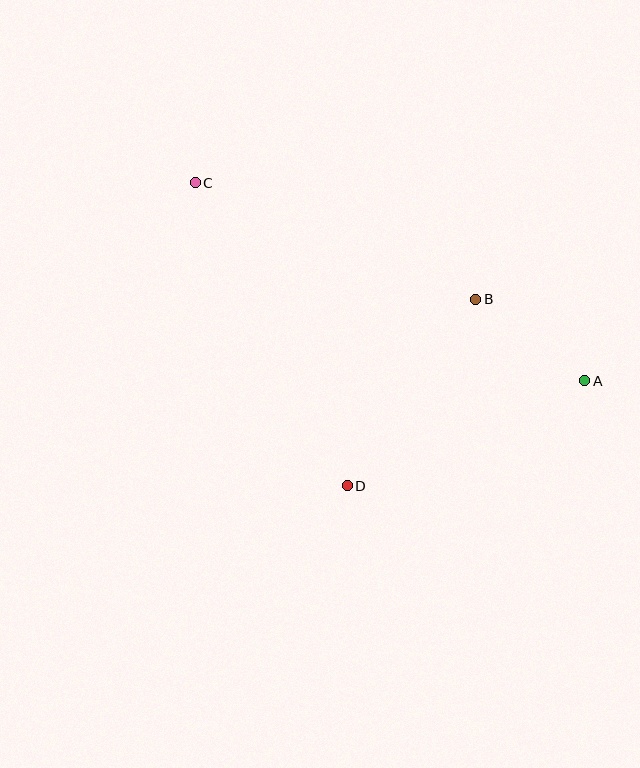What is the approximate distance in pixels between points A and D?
The distance between A and D is approximately 260 pixels.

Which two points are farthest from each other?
Points A and C are farthest from each other.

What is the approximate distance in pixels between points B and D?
The distance between B and D is approximately 227 pixels.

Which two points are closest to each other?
Points A and B are closest to each other.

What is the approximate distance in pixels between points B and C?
The distance between B and C is approximately 303 pixels.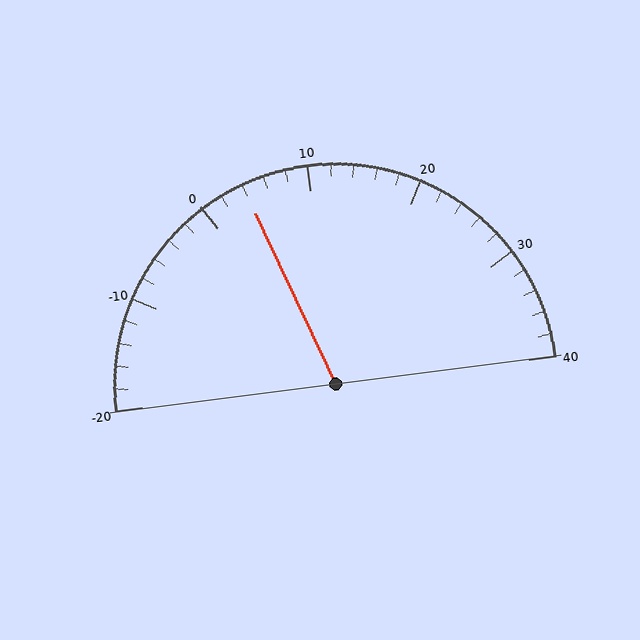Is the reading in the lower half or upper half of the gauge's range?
The reading is in the lower half of the range (-20 to 40).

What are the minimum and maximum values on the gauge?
The gauge ranges from -20 to 40.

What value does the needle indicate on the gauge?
The needle indicates approximately 4.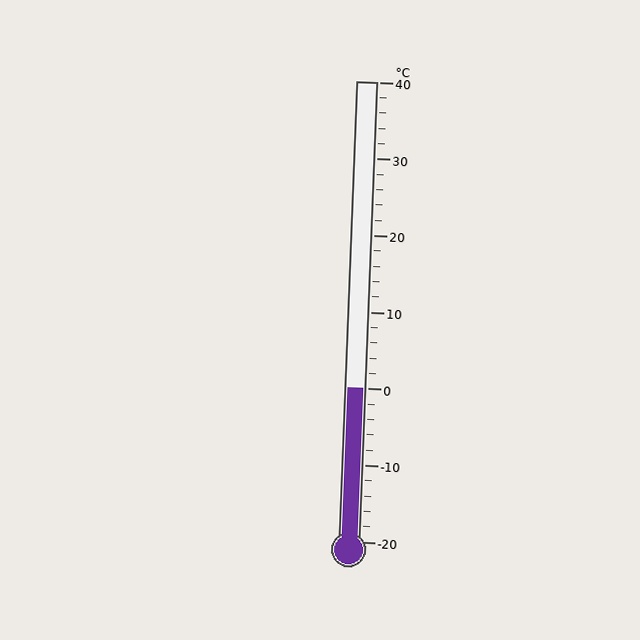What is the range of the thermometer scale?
The thermometer scale ranges from -20°C to 40°C.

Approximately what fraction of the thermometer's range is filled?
The thermometer is filled to approximately 35% of its range.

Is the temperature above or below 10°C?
The temperature is below 10°C.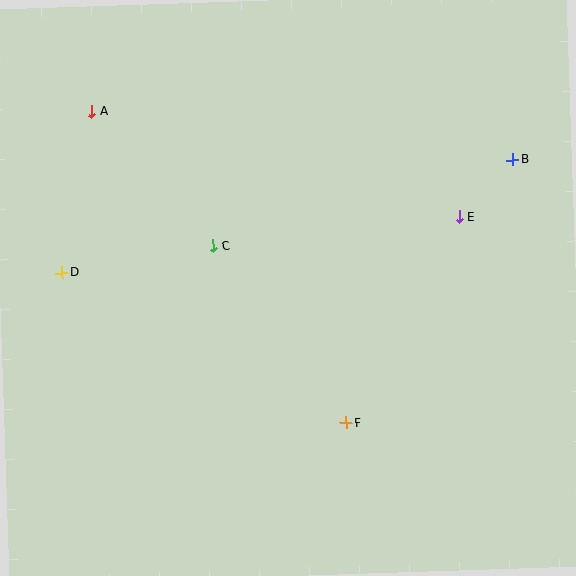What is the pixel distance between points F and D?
The distance between F and D is 321 pixels.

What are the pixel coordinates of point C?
Point C is at (213, 246).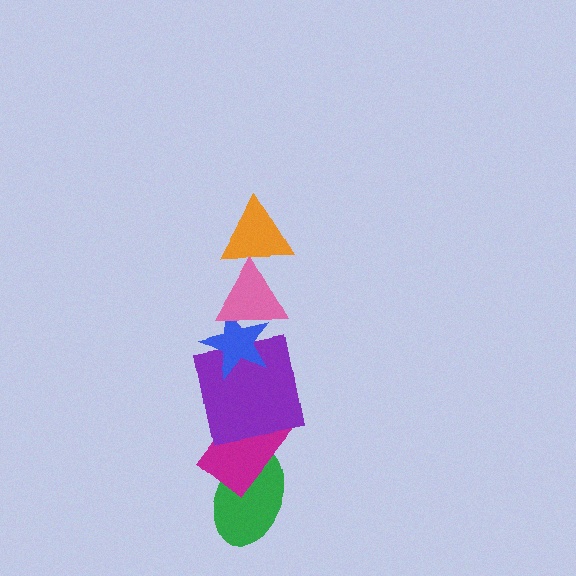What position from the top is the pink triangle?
The pink triangle is 2nd from the top.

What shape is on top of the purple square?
The blue star is on top of the purple square.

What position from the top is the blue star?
The blue star is 3rd from the top.